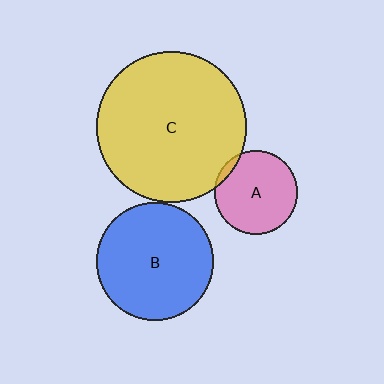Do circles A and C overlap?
Yes.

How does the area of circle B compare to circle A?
Approximately 2.0 times.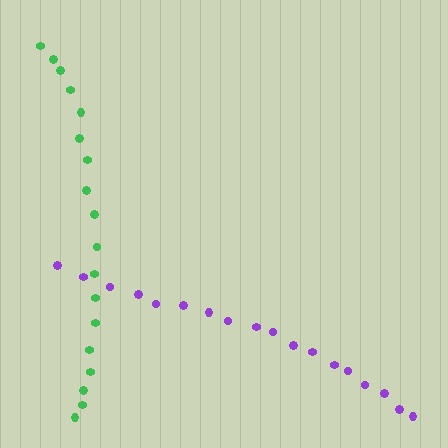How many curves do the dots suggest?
There are 2 distinct paths.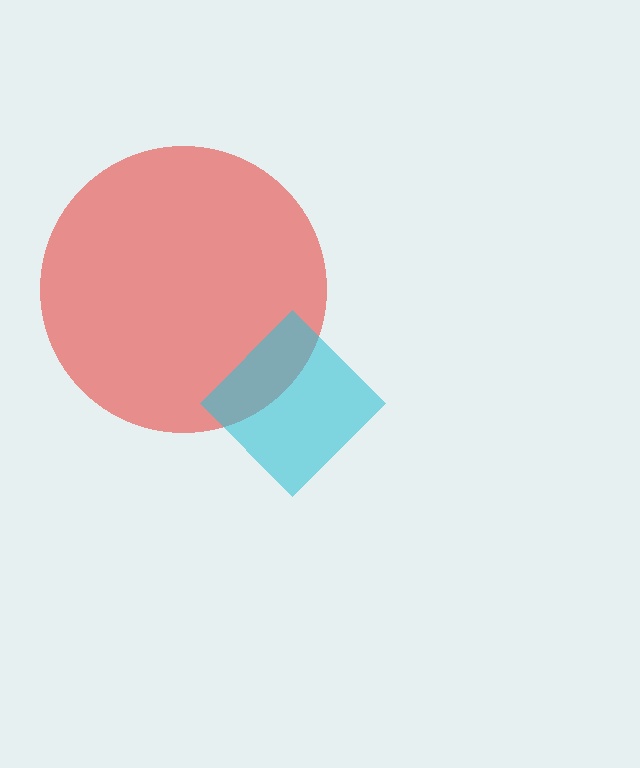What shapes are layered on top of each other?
The layered shapes are: a red circle, a cyan diamond.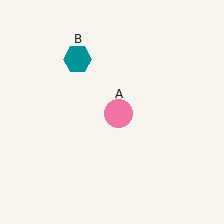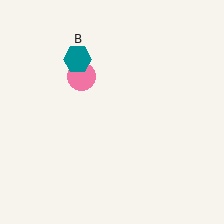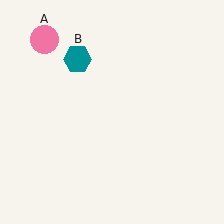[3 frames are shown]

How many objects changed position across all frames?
1 object changed position: pink circle (object A).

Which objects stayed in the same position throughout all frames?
Teal hexagon (object B) remained stationary.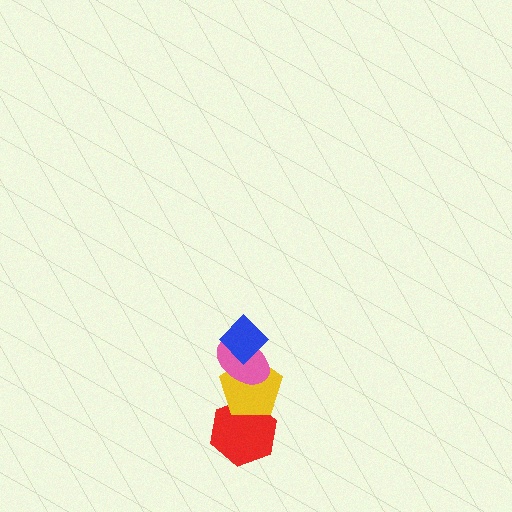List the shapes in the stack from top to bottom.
From top to bottom: the blue diamond, the pink ellipse, the yellow pentagon, the red hexagon.